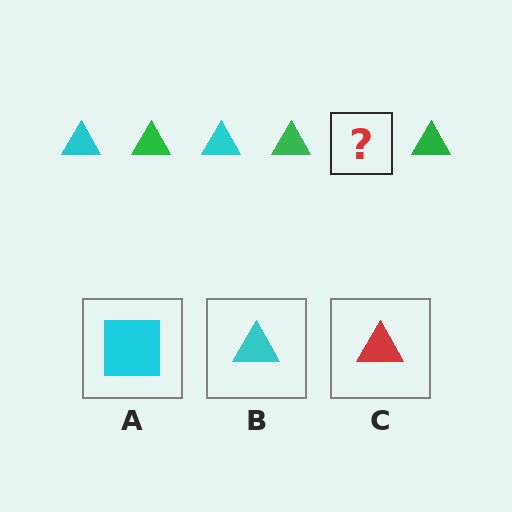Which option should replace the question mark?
Option B.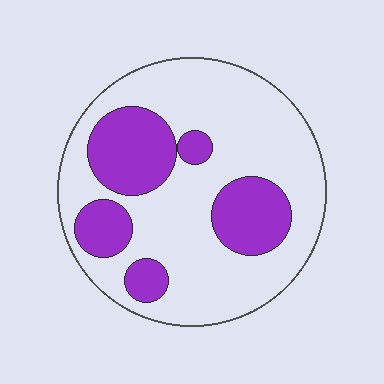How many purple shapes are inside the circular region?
5.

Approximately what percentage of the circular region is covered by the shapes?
Approximately 30%.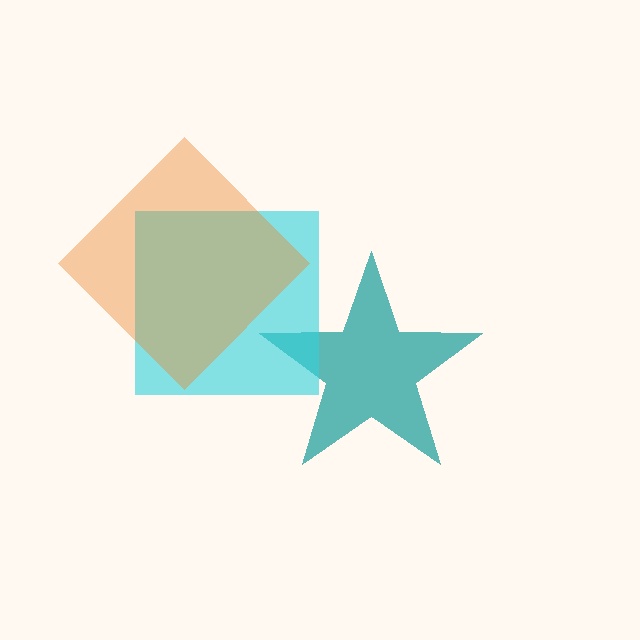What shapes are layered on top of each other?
The layered shapes are: a teal star, a cyan square, an orange diamond.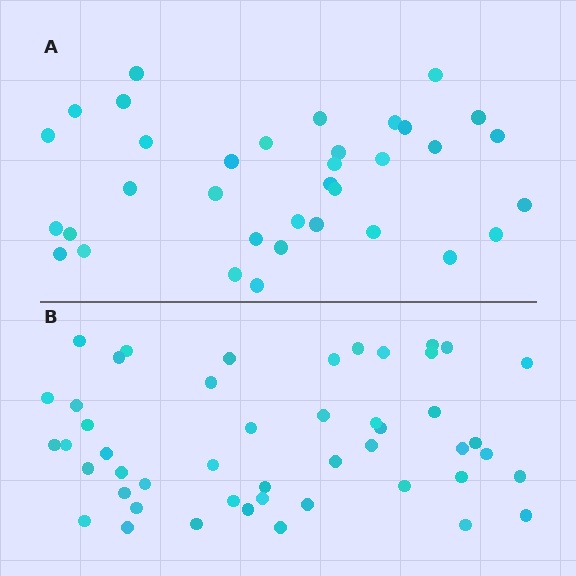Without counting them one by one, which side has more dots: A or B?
Region B (the bottom region) has more dots.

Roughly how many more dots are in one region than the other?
Region B has approximately 15 more dots than region A.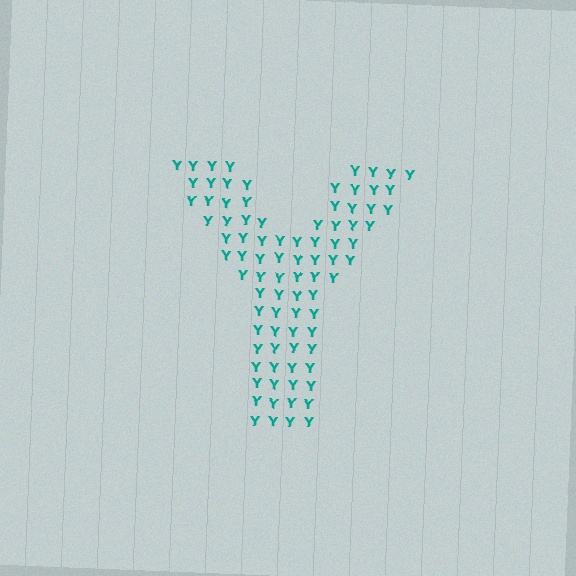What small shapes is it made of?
It is made of small letter Y's.